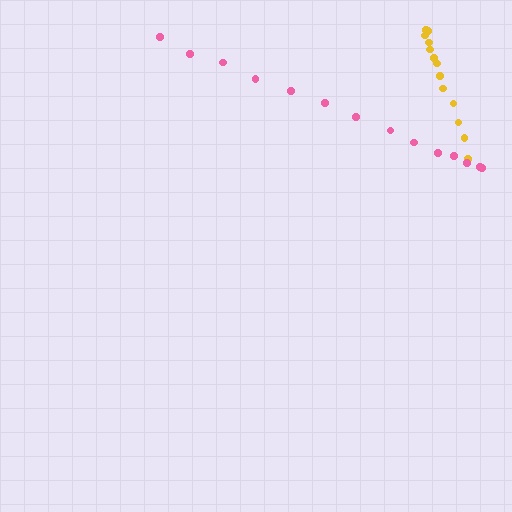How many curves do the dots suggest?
There are 2 distinct paths.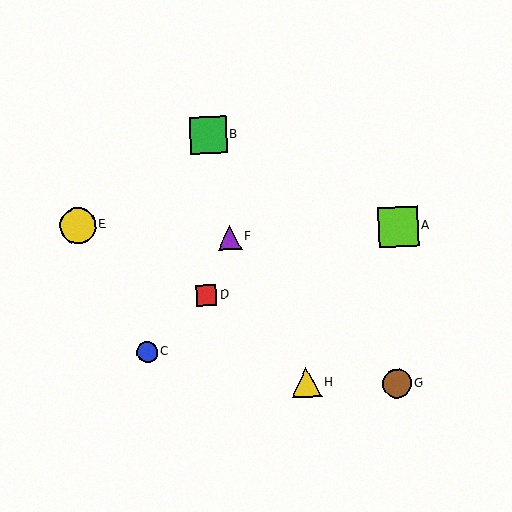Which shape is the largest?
The lime square (labeled A) is the largest.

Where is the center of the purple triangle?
The center of the purple triangle is at (229, 237).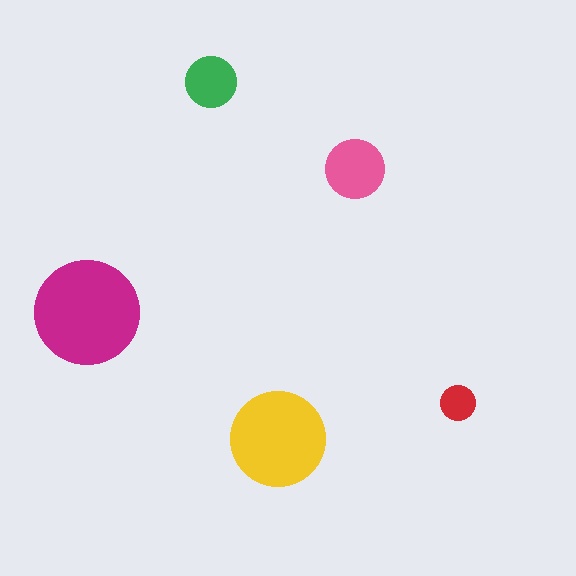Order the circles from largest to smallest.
the magenta one, the yellow one, the pink one, the green one, the red one.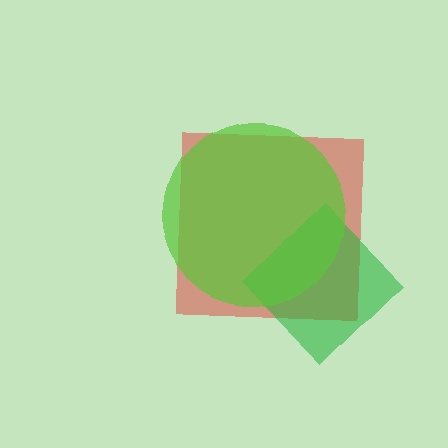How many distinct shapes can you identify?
There are 3 distinct shapes: a red square, a green diamond, a lime circle.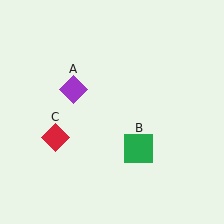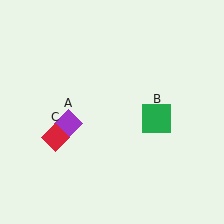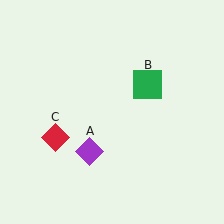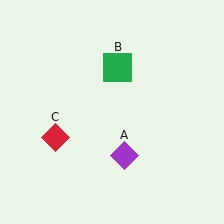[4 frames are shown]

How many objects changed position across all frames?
2 objects changed position: purple diamond (object A), green square (object B).